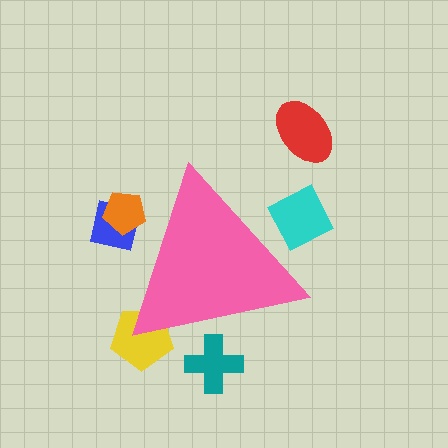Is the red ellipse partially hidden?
No, the red ellipse is fully visible.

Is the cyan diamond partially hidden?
Yes, the cyan diamond is partially hidden behind the pink triangle.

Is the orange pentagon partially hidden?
Yes, the orange pentagon is partially hidden behind the pink triangle.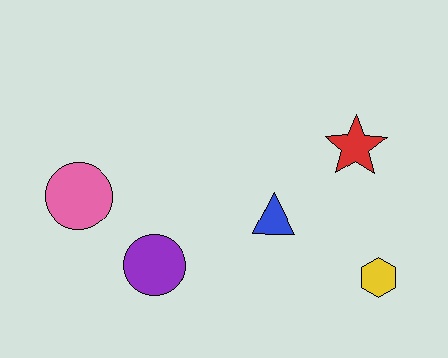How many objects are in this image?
There are 5 objects.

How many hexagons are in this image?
There is 1 hexagon.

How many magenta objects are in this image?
There are no magenta objects.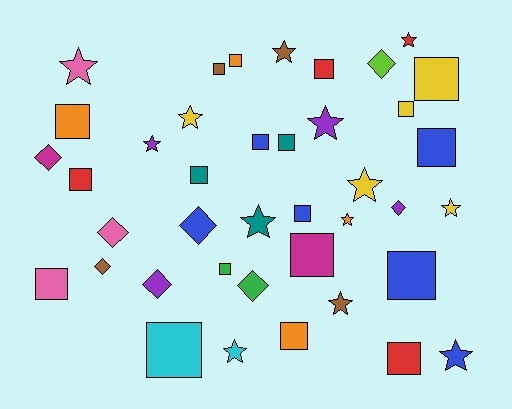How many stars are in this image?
There are 13 stars.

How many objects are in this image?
There are 40 objects.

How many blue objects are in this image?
There are 6 blue objects.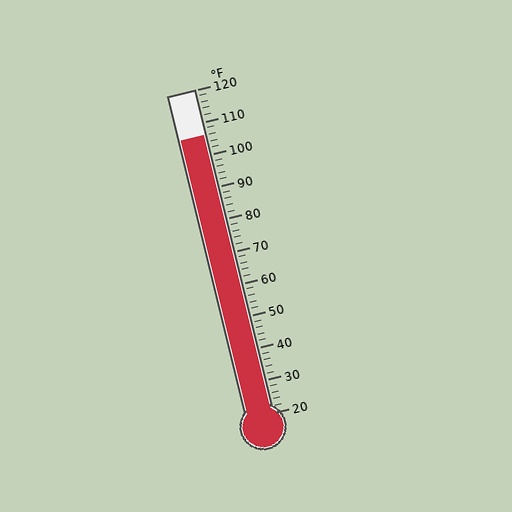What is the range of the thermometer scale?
The thermometer scale ranges from 20°F to 120°F.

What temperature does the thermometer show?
The thermometer shows approximately 106°F.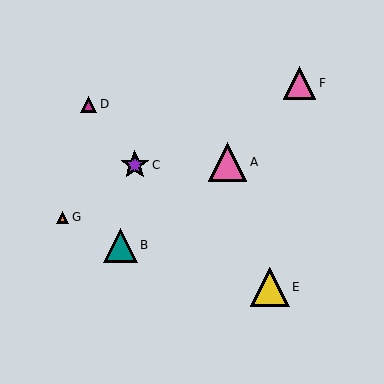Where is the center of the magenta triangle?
The center of the magenta triangle is at (89, 104).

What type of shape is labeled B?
Shape B is a teal triangle.